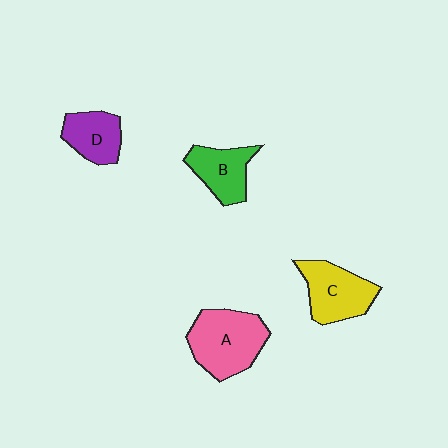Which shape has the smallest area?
Shape D (purple).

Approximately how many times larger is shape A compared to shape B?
Approximately 1.5 times.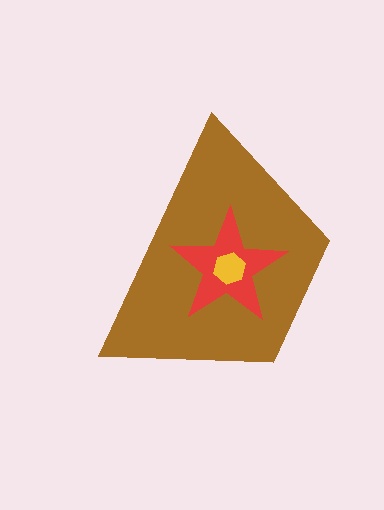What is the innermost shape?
The yellow hexagon.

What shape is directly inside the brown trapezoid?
The red star.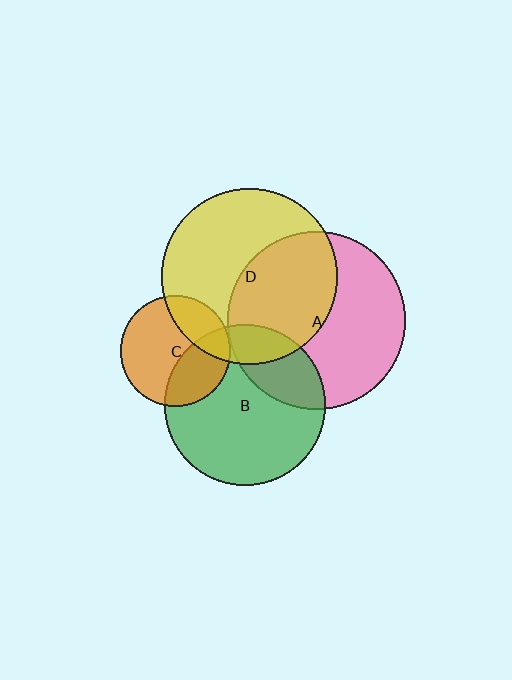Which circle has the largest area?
Circle A (pink).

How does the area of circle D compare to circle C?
Approximately 2.5 times.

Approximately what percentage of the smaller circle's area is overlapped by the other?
Approximately 5%.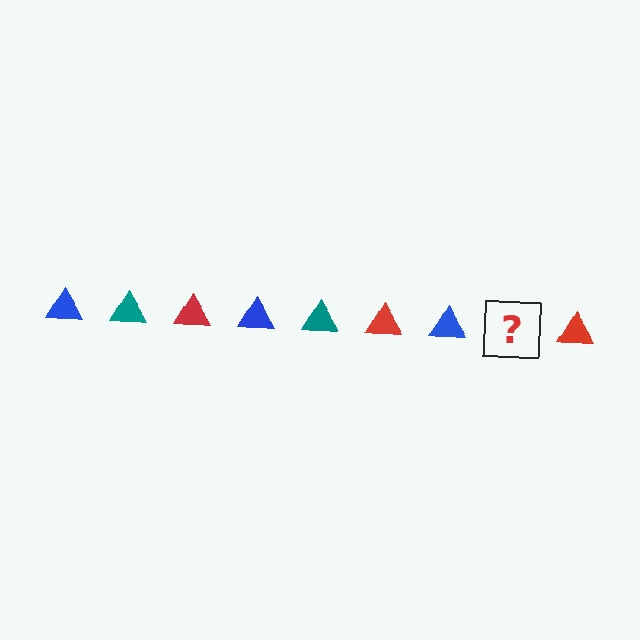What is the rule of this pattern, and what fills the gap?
The rule is that the pattern cycles through blue, teal, red triangles. The gap should be filled with a teal triangle.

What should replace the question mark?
The question mark should be replaced with a teal triangle.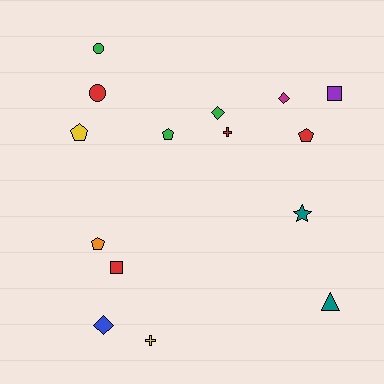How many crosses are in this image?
There are 2 crosses.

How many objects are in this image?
There are 15 objects.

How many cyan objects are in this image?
There are no cyan objects.